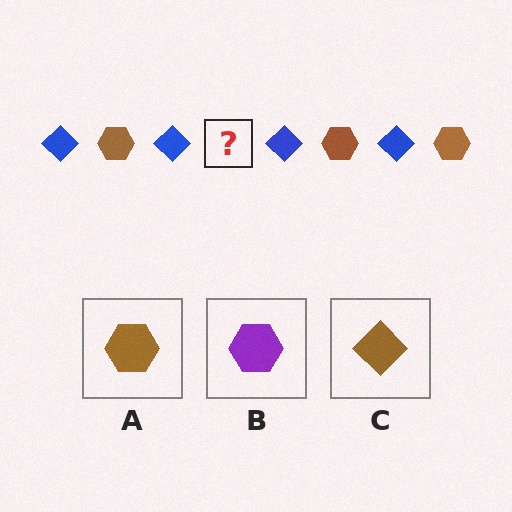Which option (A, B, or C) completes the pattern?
A.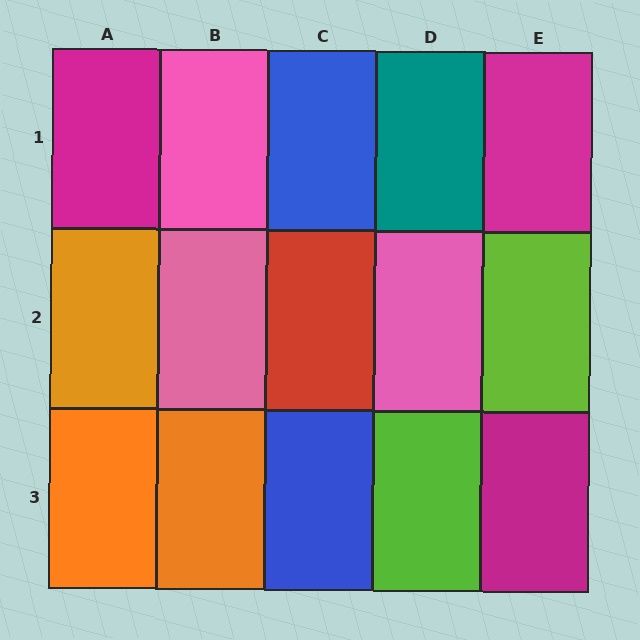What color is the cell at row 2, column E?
Lime.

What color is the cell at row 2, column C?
Red.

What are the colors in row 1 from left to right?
Magenta, pink, blue, teal, magenta.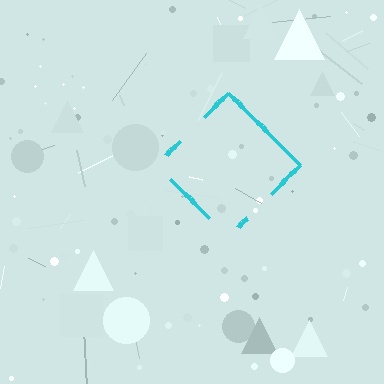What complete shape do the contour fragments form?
The contour fragments form a diamond.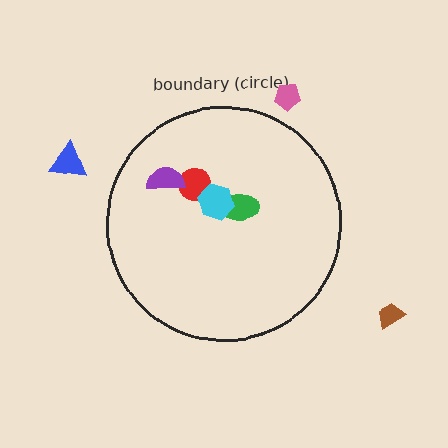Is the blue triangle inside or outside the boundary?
Outside.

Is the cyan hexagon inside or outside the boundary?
Inside.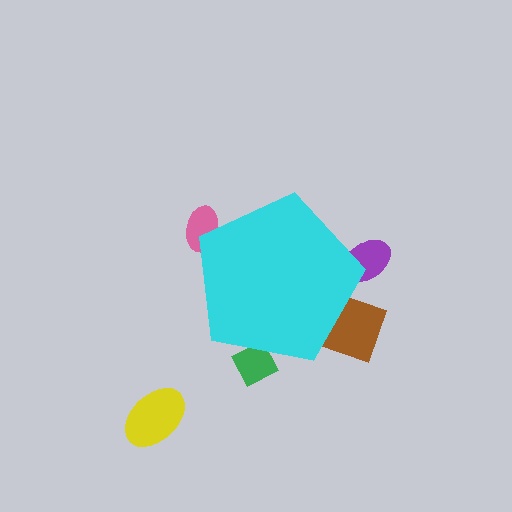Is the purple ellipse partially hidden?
Yes, the purple ellipse is partially hidden behind the cyan pentagon.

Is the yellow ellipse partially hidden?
No, the yellow ellipse is fully visible.